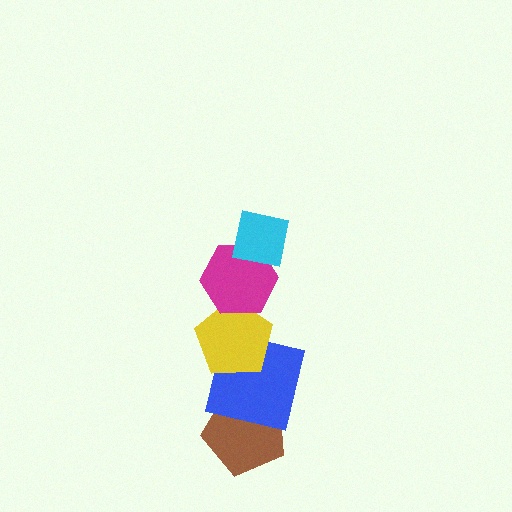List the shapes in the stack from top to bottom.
From top to bottom: the cyan square, the magenta hexagon, the yellow pentagon, the blue square, the brown pentagon.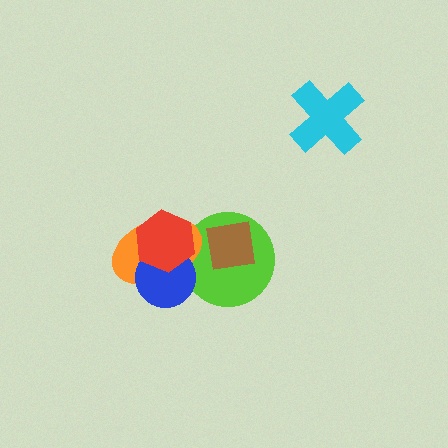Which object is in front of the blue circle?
The red hexagon is in front of the blue circle.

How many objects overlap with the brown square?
1 object overlaps with the brown square.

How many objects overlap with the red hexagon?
3 objects overlap with the red hexagon.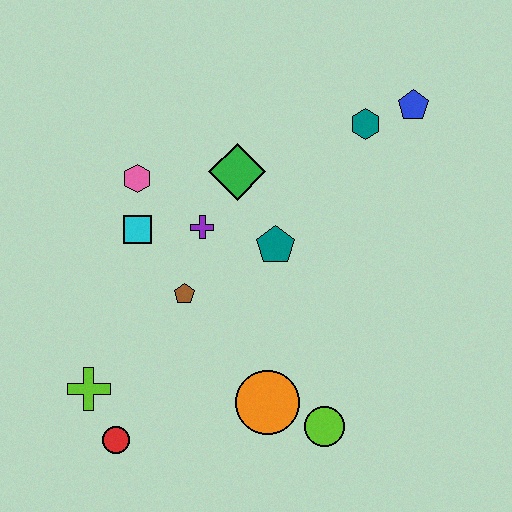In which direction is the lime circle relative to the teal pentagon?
The lime circle is below the teal pentagon.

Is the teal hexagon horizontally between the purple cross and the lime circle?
No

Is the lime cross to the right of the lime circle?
No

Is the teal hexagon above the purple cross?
Yes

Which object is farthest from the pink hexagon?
The lime circle is farthest from the pink hexagon.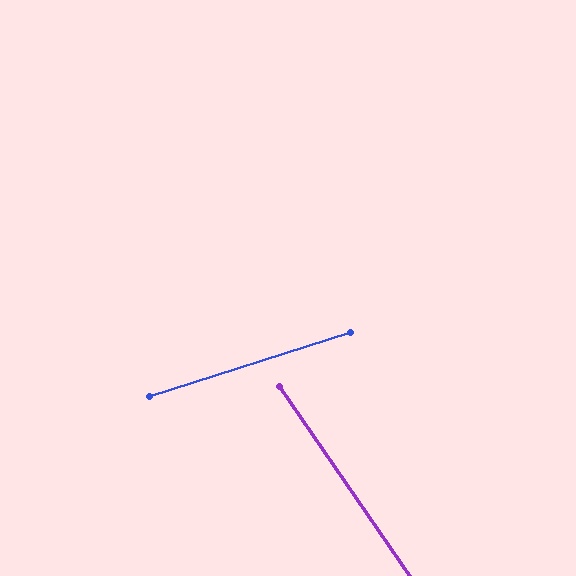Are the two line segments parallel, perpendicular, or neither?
Neither parallel nor perpendicular — they differ by about 73°.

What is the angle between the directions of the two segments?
Approximately 73 degrees.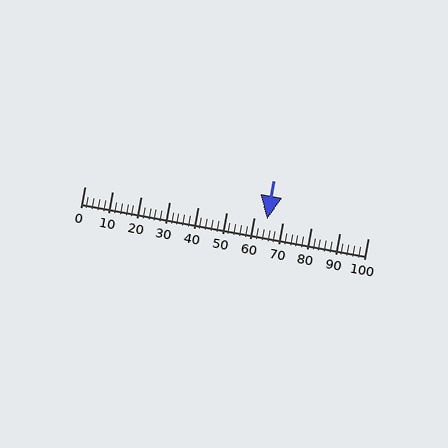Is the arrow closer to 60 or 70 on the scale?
The arrow is closer to 60.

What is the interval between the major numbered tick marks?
The major tick marks are spaced 10 units apart.